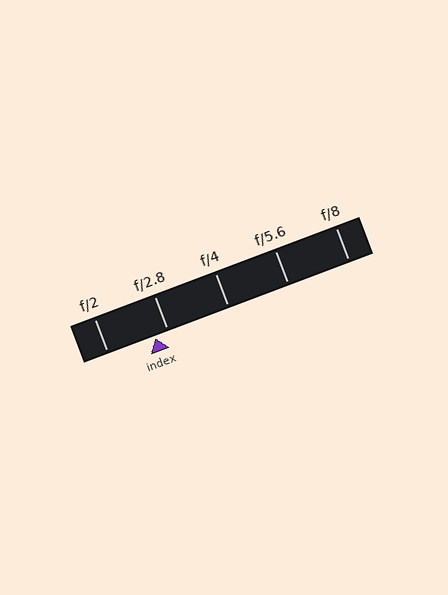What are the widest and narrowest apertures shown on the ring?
The widest aperture shown is f/2 and the narrowest is f/8.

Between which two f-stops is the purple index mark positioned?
The index mark is between f/2 and f/2.8.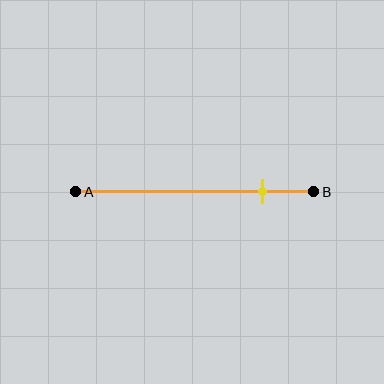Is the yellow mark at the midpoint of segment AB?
No, the mark is at about 80% from A, not at the 50% midpoint.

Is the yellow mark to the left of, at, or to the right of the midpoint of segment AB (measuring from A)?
The yellow mark is to the right of the midpoint of segment AB.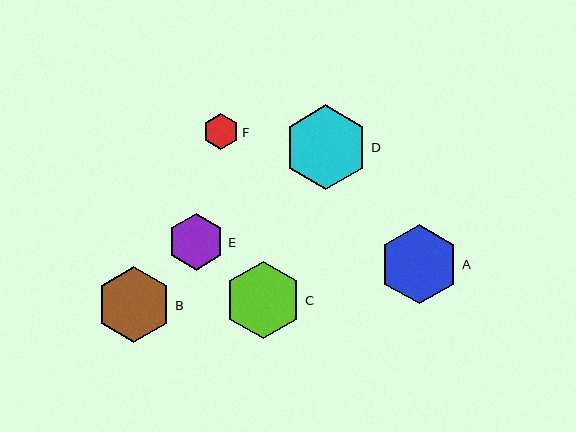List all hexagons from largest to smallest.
From largest to smallest: D, A, C, B, E, F.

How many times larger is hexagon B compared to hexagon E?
Hexagon B is approximately 1.3 times the size of hexagon E.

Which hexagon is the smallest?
Hexagon F is the smallest with a size of approximately 36 pixels.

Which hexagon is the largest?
Hexagon D is the largest with a size of approximately 84 pixels.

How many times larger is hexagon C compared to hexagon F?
Hexagon C is approximately 2.2 times the size of hexagon F.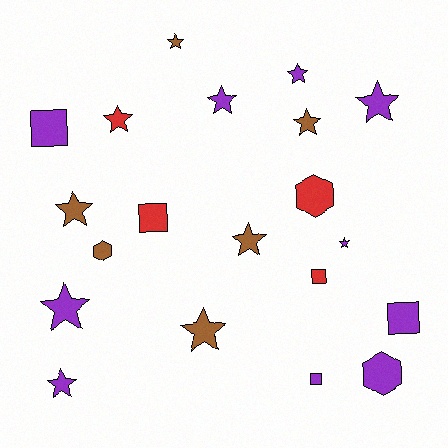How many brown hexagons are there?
There is 1 brown hexagon.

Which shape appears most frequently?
Star, with 12 objects.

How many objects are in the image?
There are 20 objects.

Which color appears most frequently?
Purple, with 10 objects.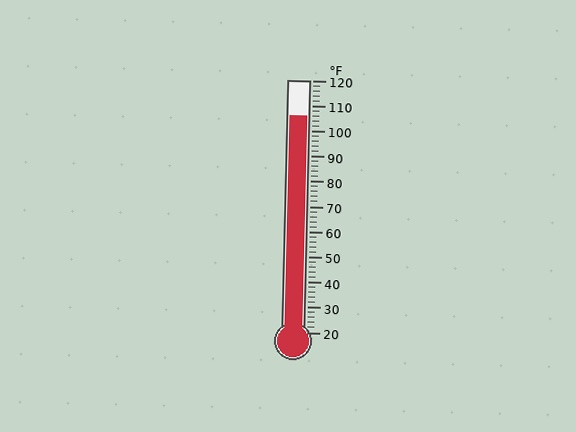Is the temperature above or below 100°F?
The temperature is above 100°F.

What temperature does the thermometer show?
The thermometer shows approximately 106°F.